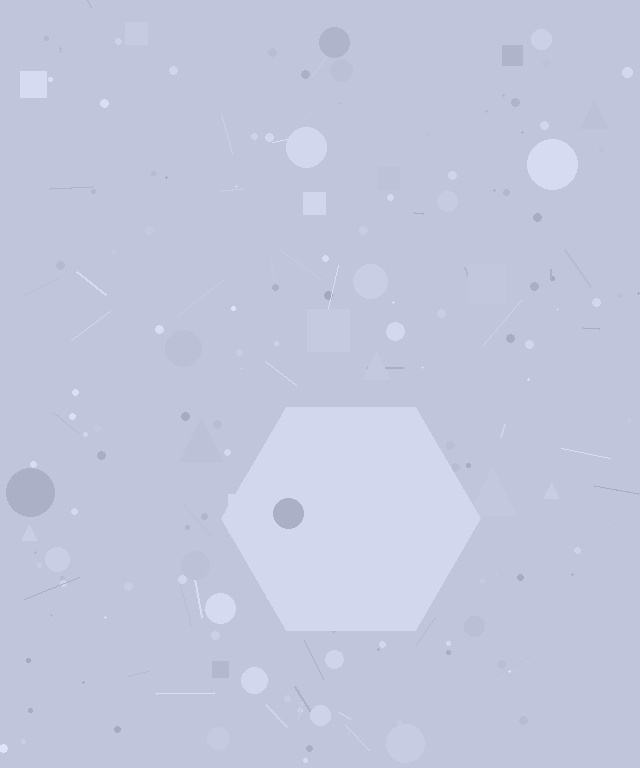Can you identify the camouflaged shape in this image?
The camouflaged shape is a hexagon.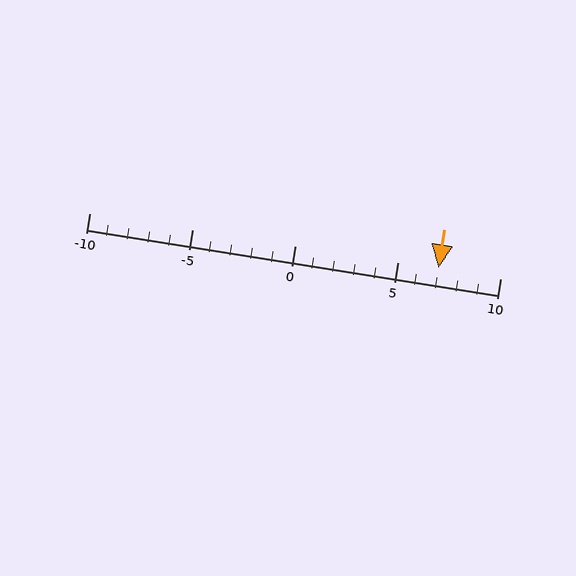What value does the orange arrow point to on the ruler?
The orange arrow points to approximately 7.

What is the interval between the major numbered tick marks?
The major tick marks are spaced 5 units apart.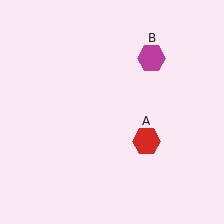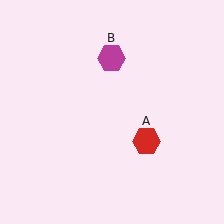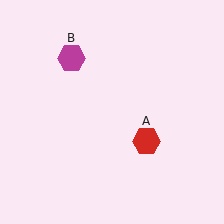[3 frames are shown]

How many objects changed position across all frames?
1 object changed position: magenta hexagon (object B).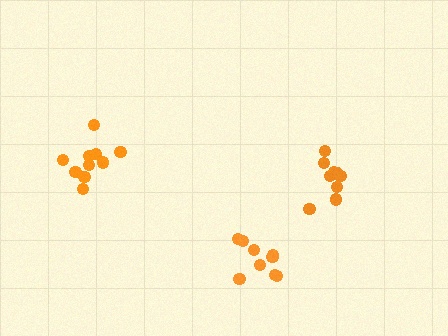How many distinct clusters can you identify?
There are 3 distinct clusters.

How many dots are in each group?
Group 1: 9 dots, Group 2: 9 dots, Group 3: 10 dots (28 total).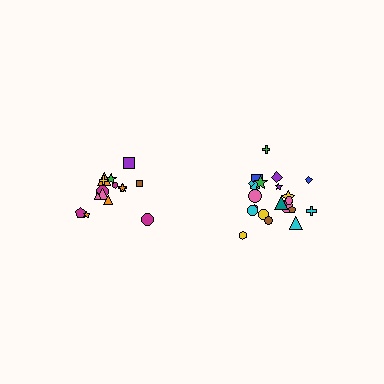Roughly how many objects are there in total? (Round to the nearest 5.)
Roughly 35 objects in total.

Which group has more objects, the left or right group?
The right group.